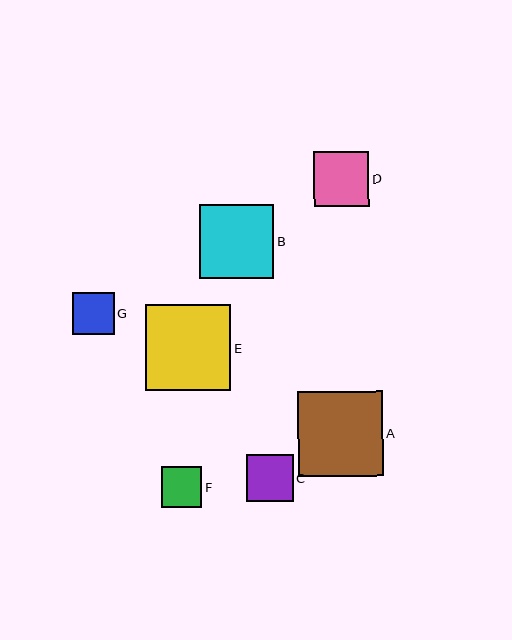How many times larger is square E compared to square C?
Square E is approximately 1.8 times the size of square C.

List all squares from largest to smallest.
From largest to smallest: E, A, B, D, C, G, F.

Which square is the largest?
Square E is the largest with a size of approximately 86 pixels.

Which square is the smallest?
Square F is the smallest with a size of approximately 40 pixels.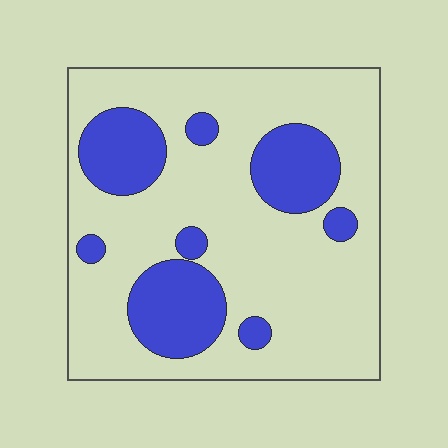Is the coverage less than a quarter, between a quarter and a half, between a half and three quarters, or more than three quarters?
Between a quarter and a half.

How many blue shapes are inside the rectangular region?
8.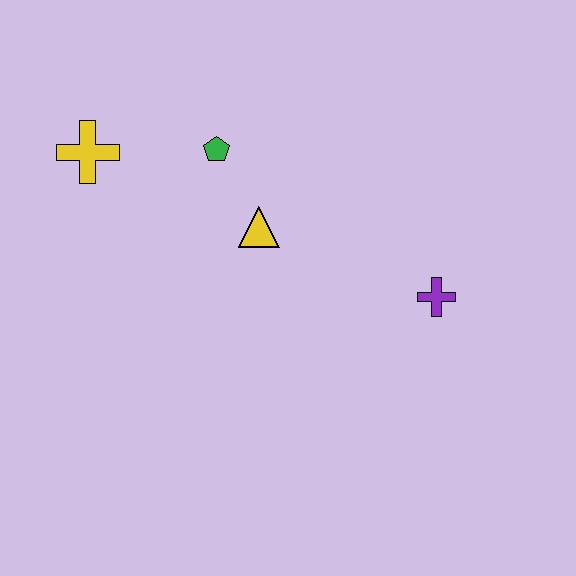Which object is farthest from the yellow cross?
The purple cross is farthest from the yellow cross.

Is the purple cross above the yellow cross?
No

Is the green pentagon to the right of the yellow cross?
Yes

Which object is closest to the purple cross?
The yellow triangle is closest to the purple cross.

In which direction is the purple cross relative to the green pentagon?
The purple cross is to the right of the green pentagon.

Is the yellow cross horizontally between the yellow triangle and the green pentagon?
No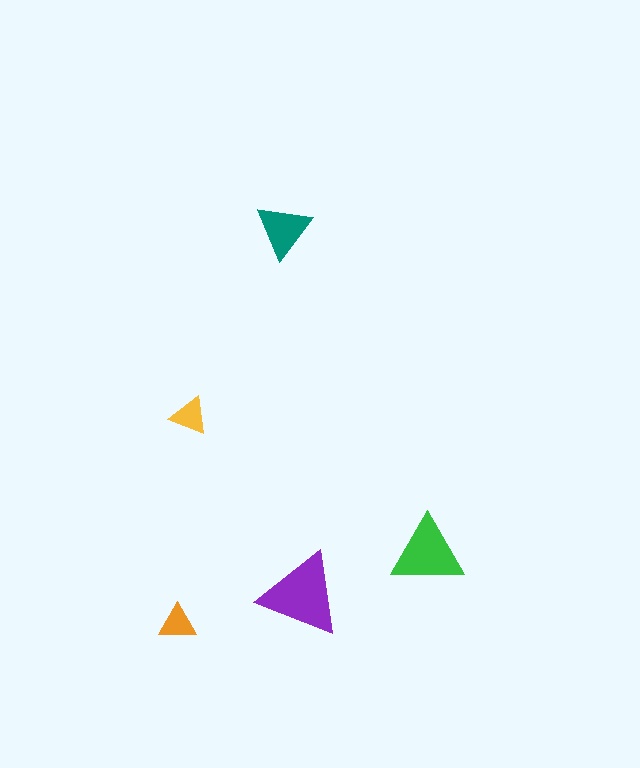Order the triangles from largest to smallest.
the purple one, the green one, the teal one, the yellow one, the orange one.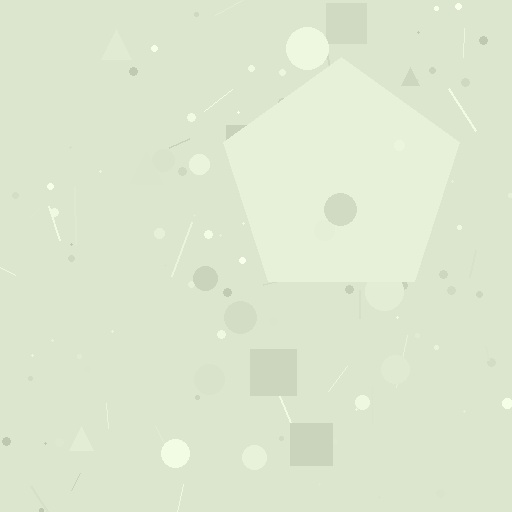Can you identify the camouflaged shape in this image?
The camouflaged shape is a pentagon.